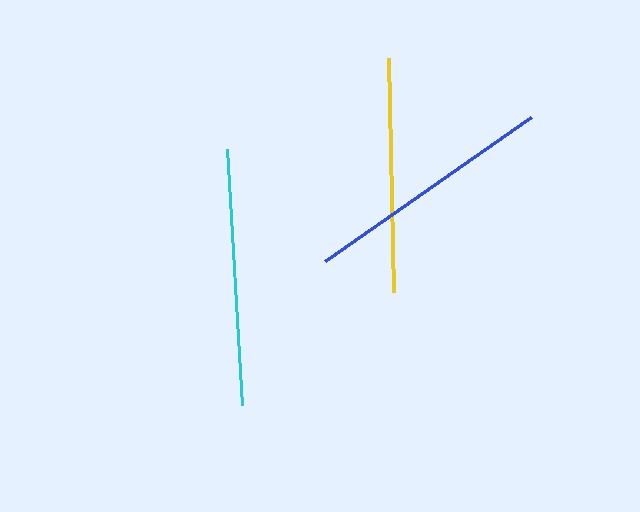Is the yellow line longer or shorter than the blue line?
The blue line is longer than the yellow line.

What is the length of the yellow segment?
The yellow segment is approximately 234 pixels long.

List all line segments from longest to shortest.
From longest to shortest: cyan, blue, yellow.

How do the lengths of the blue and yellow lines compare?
The blue and yellow lines are approximately the same length.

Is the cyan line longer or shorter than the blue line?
The cyan line is longer than the blue line.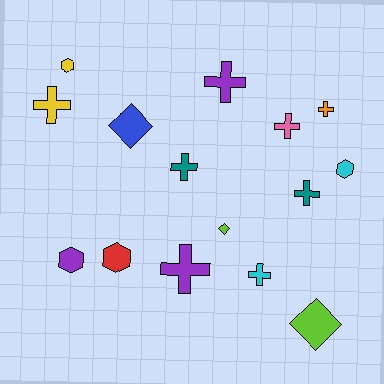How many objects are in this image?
There are 15 objects.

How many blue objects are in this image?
There is 1 blue object.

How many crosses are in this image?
There are 8 crosses.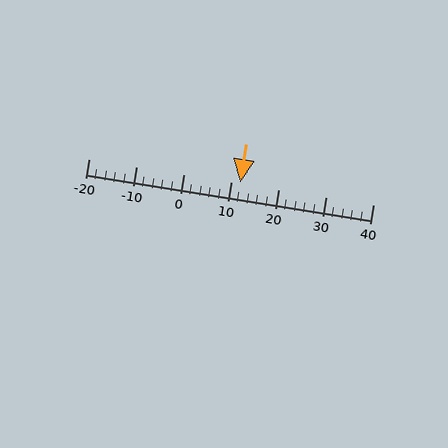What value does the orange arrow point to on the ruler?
The orange arrow points to approximately 12.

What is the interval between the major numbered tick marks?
The major tick marks are spaced 10 units apart.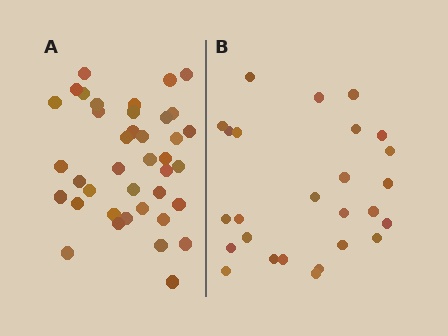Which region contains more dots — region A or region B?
Region A (the left region) has more dots.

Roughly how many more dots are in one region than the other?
Region A has approximately 15 more dots than region B.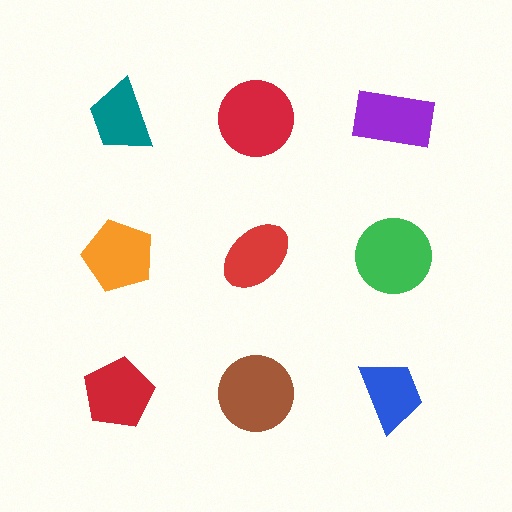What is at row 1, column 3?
A purple rectangle.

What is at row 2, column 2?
A red ellipse.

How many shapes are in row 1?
3 shapes.